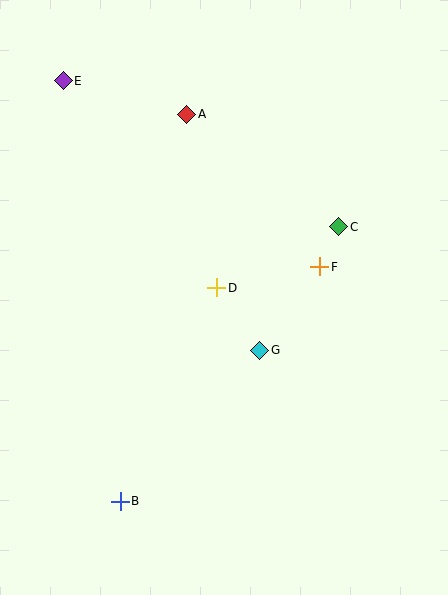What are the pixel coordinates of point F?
Point F is at (320, 267).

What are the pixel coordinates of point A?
Point A is at (187, 114).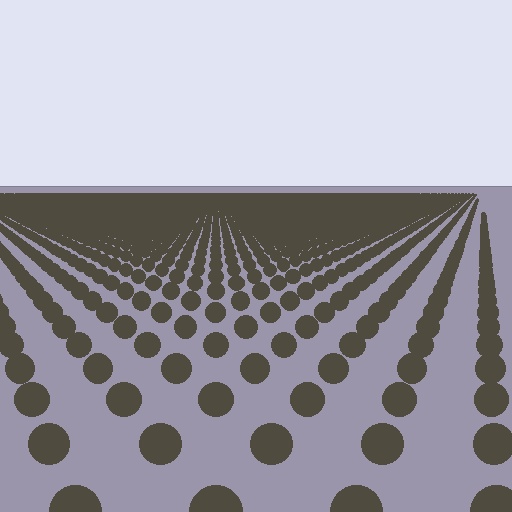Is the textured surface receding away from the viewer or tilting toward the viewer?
The surface is receding away from the viewer. Texture elements get smaller and denser toward the top.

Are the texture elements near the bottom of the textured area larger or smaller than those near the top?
Larger. Near the bottom, elements are closer to the viewer and appear at a bigger on-screen size.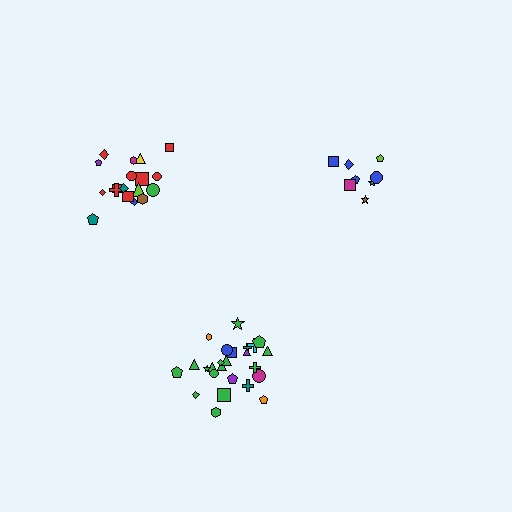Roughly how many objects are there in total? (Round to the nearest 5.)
Roughly 50 objects in total.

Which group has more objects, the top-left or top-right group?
The top-left group.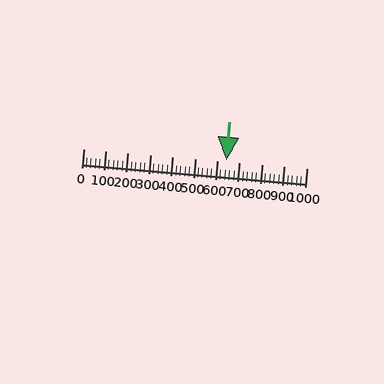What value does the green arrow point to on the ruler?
The green arrow points to approximately 640.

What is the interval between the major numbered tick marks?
The major tick marks are spaced 100 units apart.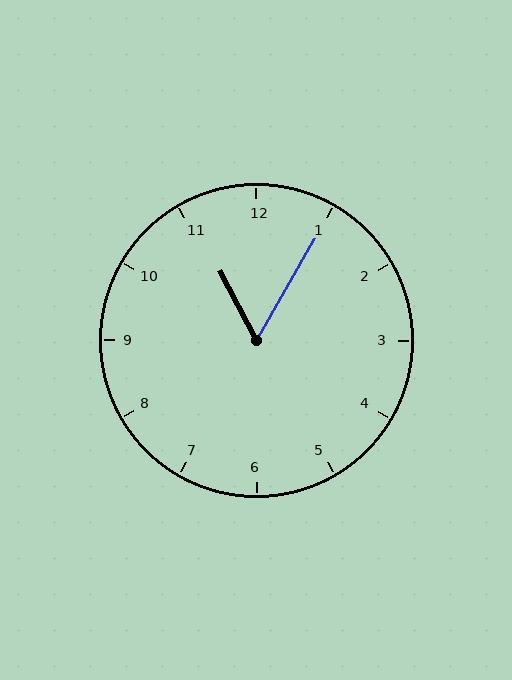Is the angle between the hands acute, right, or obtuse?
It is acute.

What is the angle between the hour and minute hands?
Approximately 58 degrees.